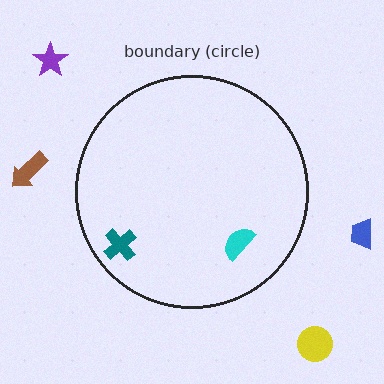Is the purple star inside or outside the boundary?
Outside.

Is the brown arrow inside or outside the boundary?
Outside.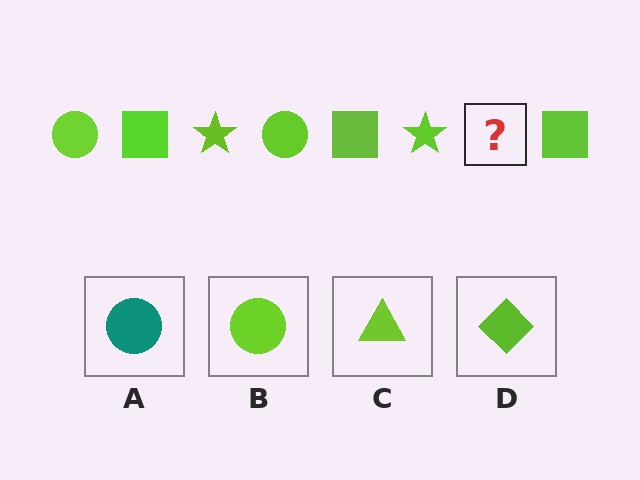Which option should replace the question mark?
Option B.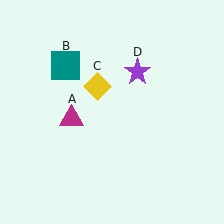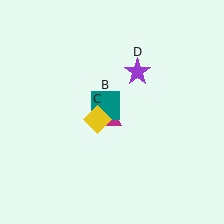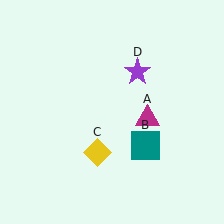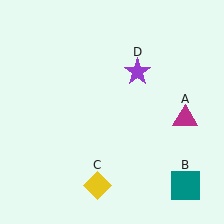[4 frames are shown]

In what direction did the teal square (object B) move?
The teal square (object B) moved down and to the right.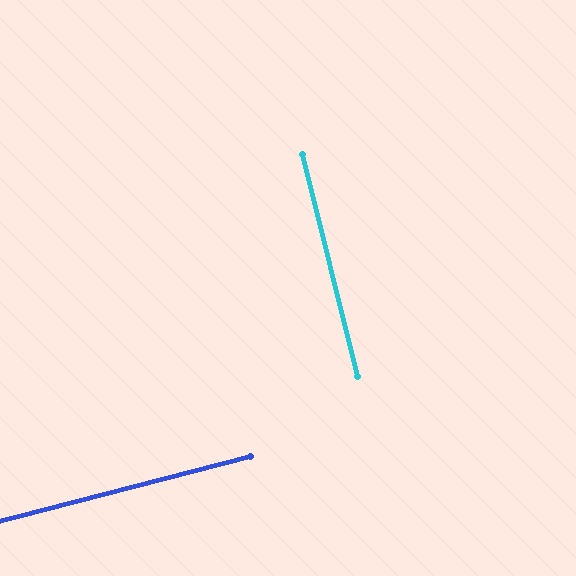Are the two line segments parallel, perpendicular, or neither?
Perpendicular — they meet at approximately 90°.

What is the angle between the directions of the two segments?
Approximately 90 degrees.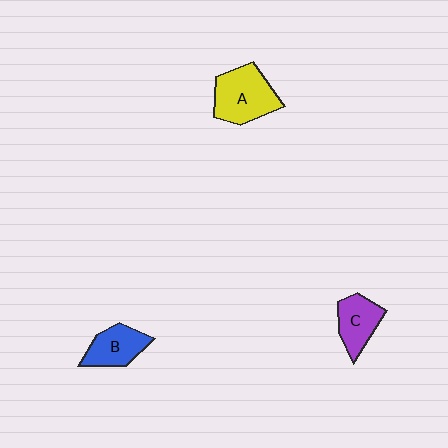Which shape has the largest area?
Shape A (yellow).